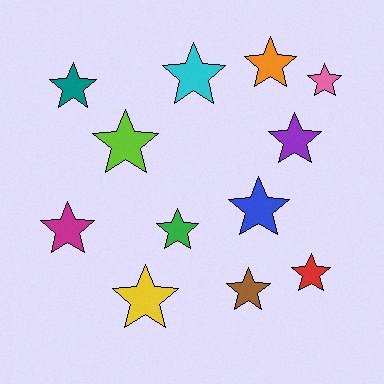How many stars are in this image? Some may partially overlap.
There are 12 stars.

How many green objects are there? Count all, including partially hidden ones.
There is 1 green object.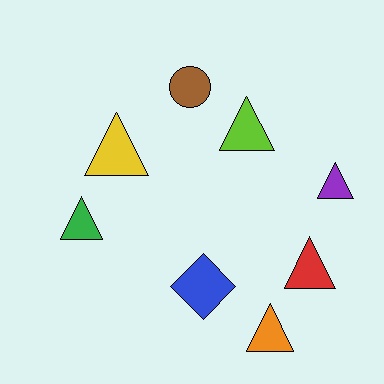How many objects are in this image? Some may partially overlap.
There are 8 objects.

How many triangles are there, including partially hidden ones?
There are 6 triangles.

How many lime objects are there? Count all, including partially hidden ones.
There is 1 lime object.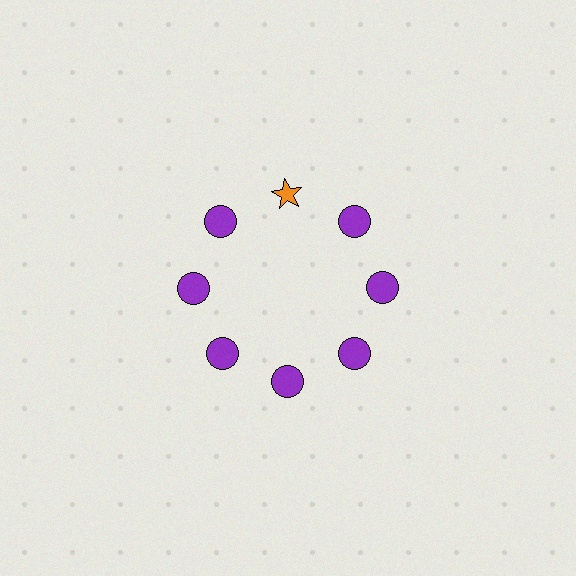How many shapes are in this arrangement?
There are 8 shapes arranged in a ring pattern.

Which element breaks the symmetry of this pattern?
The orange star at roughly the 12 o'clock position breaks the symmetry. All other shapes are purple circles.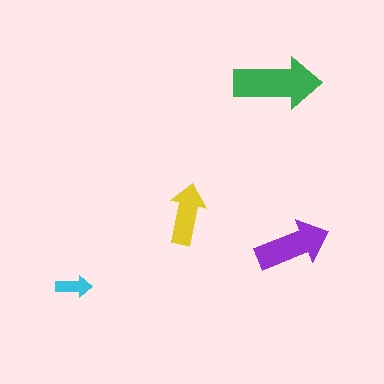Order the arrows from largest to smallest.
the green one, the purple one, the yellow one, the cyan one.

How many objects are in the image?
There are 4 objects in the image.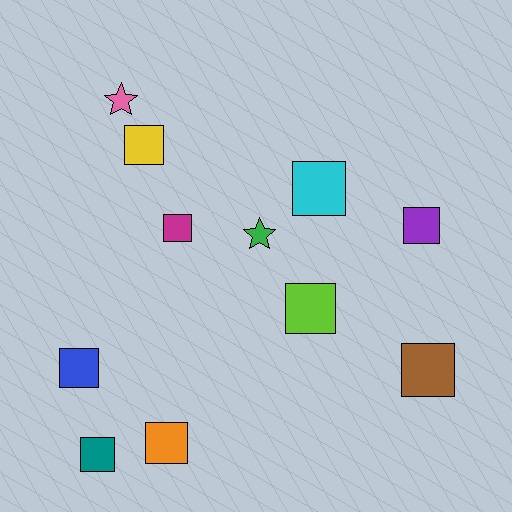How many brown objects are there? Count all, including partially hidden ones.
There is 1 brown object.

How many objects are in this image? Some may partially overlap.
There are 11 objects.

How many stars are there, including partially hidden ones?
There are 2 stars.